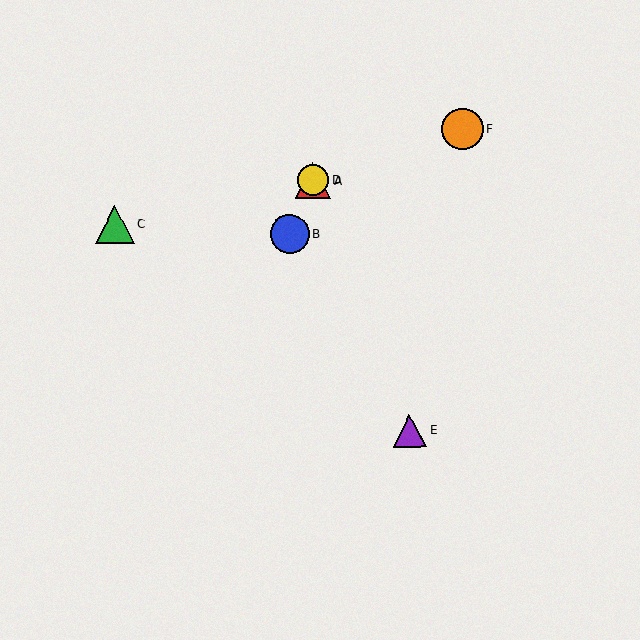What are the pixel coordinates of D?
Object D is at (314, 180).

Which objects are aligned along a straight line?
Objects A, B, D are aligned along a straight line.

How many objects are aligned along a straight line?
3 objects (A, B, D) are aligned along a straight line.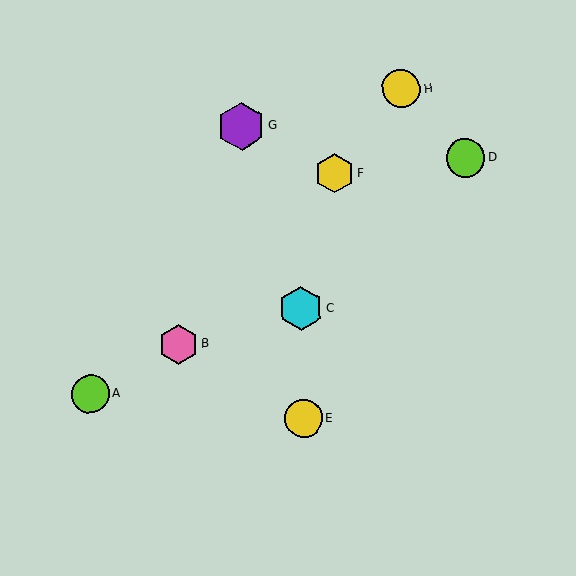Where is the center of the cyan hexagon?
The center of the cyan hexagon is at (301, 308).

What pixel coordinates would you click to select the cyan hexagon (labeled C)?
Click at (301, 308) to select the cyan hexagon C.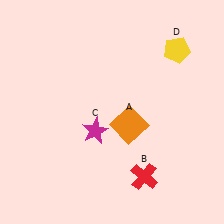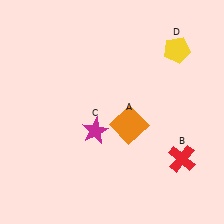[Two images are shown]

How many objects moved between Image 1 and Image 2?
1 object moved between the two images.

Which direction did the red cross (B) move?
The red cross (B) moved right.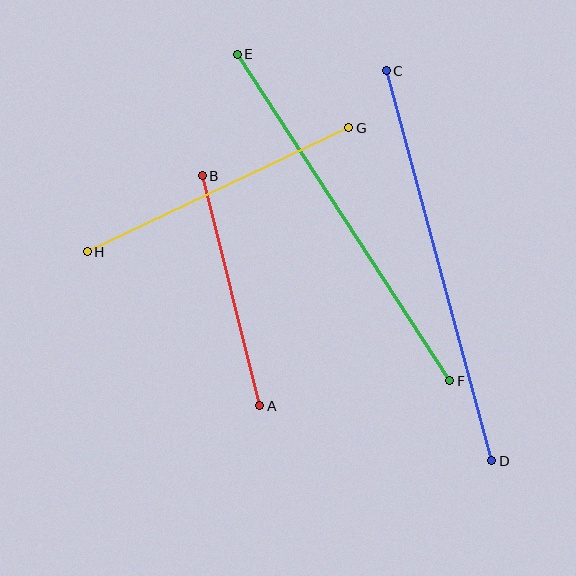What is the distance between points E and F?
The distance is approximately 389 pixels.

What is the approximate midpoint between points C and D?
The midpoint is at approximately (439, 266) pixels.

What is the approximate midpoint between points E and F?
The midpoint is at approximately (344, 218) pixels.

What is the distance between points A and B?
The distance is approximately 237 pixels.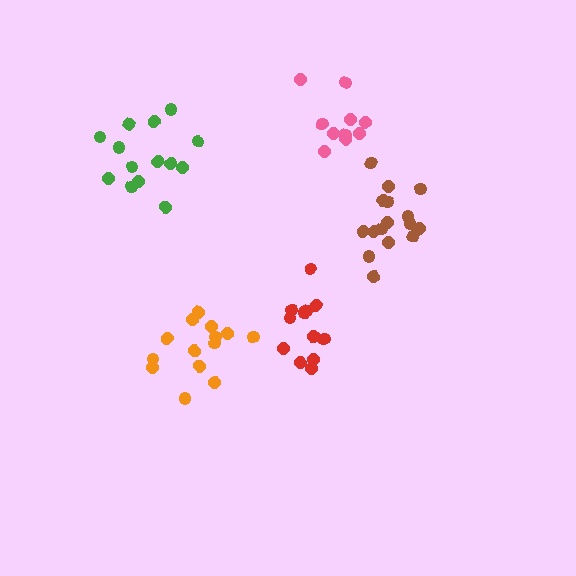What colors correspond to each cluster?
The clusters are colored: red, orange, pink, brown, green.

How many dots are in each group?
Group 1: 13 dots, Group 2: 14 dots, Group 3: 10 dots, Group 4: 16 dots, Group 5: 14 dots (67 total).